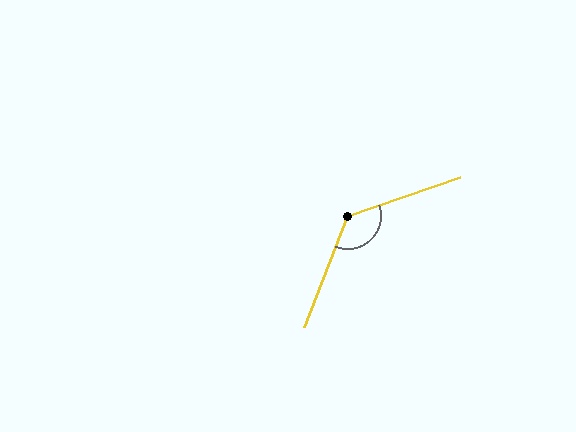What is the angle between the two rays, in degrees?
Approximately 130 degrees.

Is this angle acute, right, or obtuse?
It is obtuse.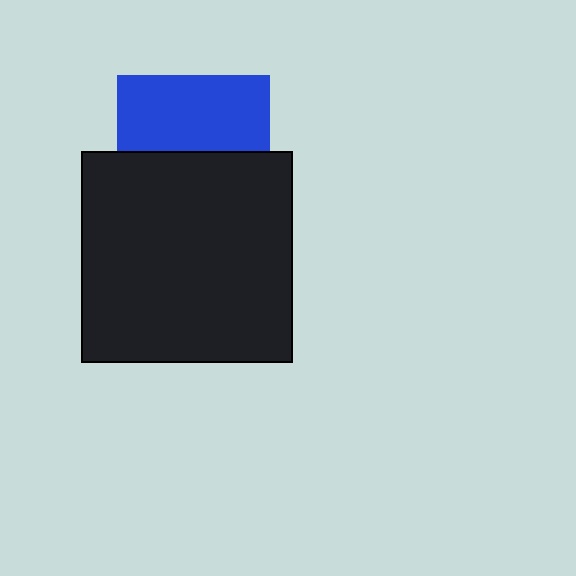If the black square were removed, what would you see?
You would see the complete blue square.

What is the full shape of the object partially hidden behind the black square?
The partially hidden object is a blue square.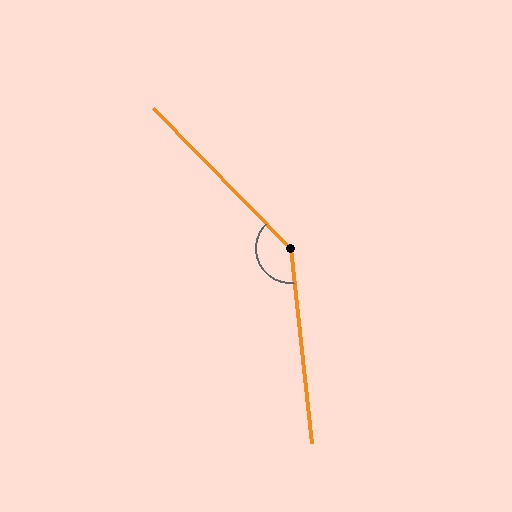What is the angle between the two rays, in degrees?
Approximately 142 degrees.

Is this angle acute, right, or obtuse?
It is obtuse.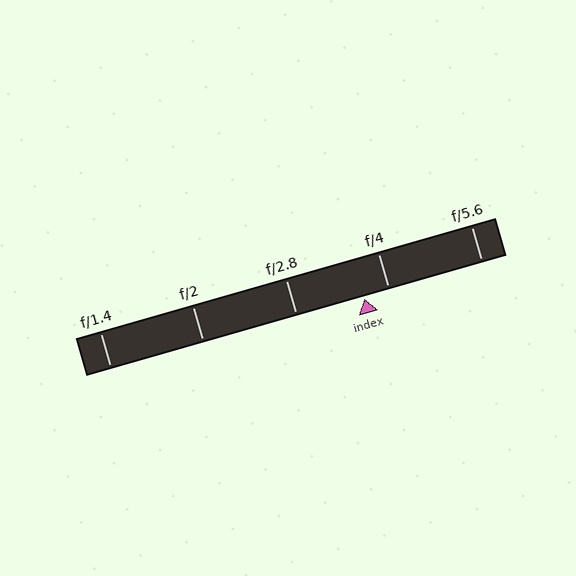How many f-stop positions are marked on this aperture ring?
There are 5 f-stop positions marked.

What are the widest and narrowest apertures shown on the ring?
The widest aperture shown is f/1.4 and the narrowest is f/5.6.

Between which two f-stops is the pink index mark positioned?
The index mark is between f/2.8 and f/4.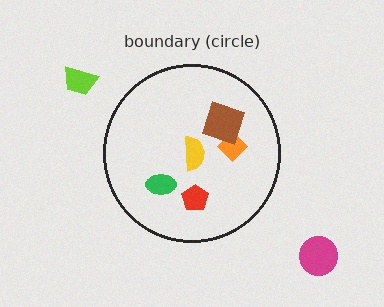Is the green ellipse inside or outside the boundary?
Inside.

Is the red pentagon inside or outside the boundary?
Inside.